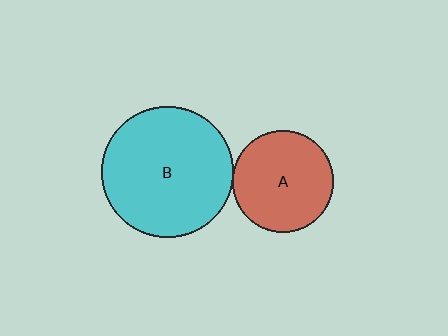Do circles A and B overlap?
Yes.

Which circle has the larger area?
Circle B (cyan).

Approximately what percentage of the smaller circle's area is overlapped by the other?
Approximately 5%.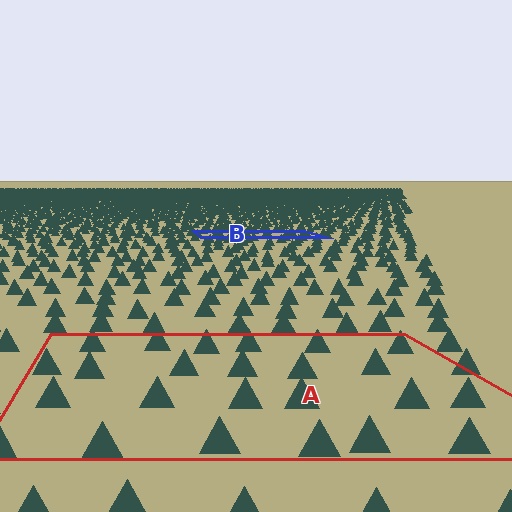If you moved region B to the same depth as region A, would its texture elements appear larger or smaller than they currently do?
They would appear larger. At a closer depth, the same texture elements are projected at a bigger on-screen size.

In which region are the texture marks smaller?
The texture marks are smaller in region B, because it is farther away.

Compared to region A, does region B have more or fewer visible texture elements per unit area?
Region B has more texture elements per unit area — they are packed more densely because it is farther away.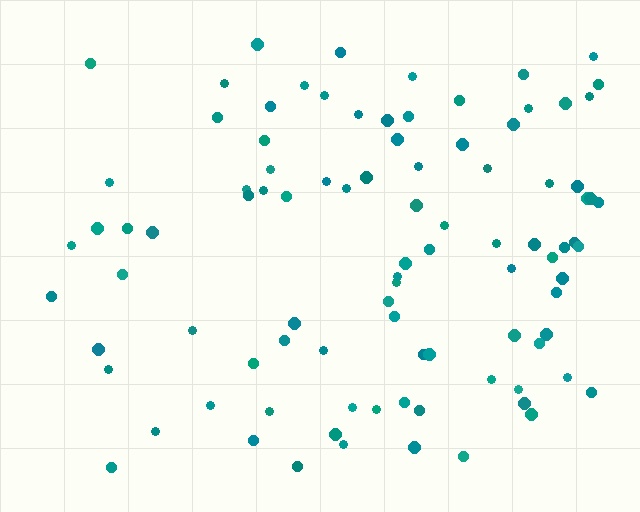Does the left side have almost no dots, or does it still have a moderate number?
Still a moderate number, just noticeably fewer than the right.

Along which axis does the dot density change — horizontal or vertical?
Horizontal.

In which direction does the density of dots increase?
From left to right, with the right side densest.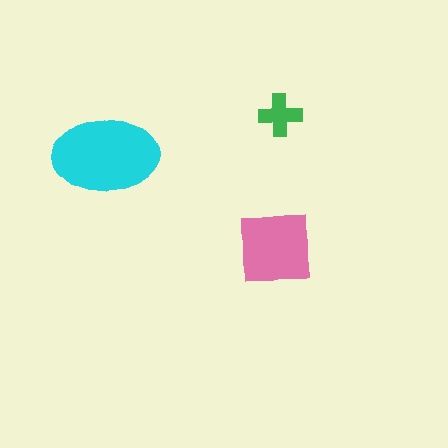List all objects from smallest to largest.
The green cross, the pink square, the cyan ellipse.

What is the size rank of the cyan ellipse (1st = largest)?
1st.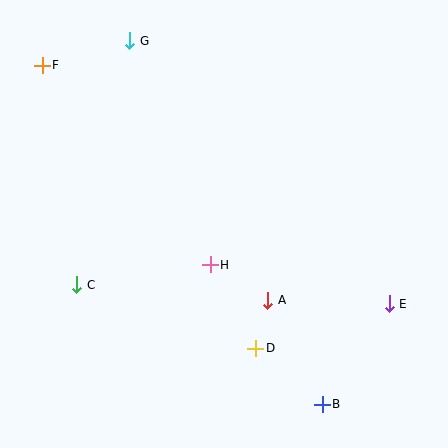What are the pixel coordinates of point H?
Point H is at (210, 265).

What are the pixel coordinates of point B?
Point B is at (322, 404).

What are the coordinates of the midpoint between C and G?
The midpoint between C and G is at (103, 163).